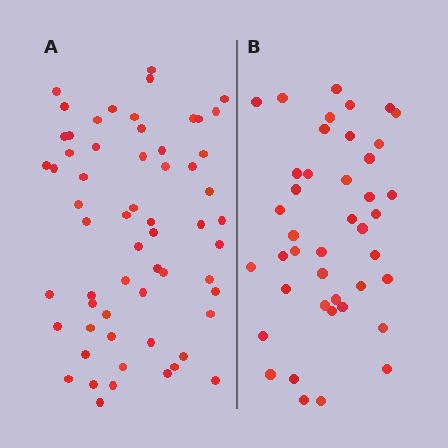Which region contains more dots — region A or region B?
Region A (the left region) has more dots.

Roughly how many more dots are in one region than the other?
Region A has approximately 20 more dots than region B.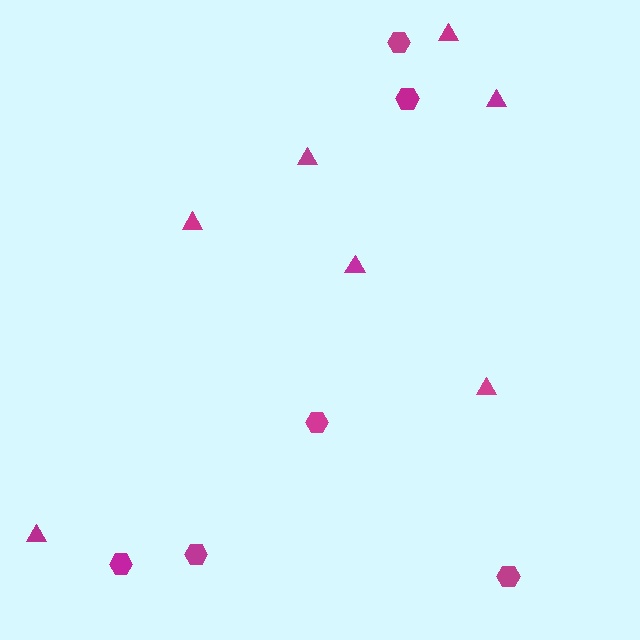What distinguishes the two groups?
There are 2 groups: one group of hexagons (6) and one group of triangles (7).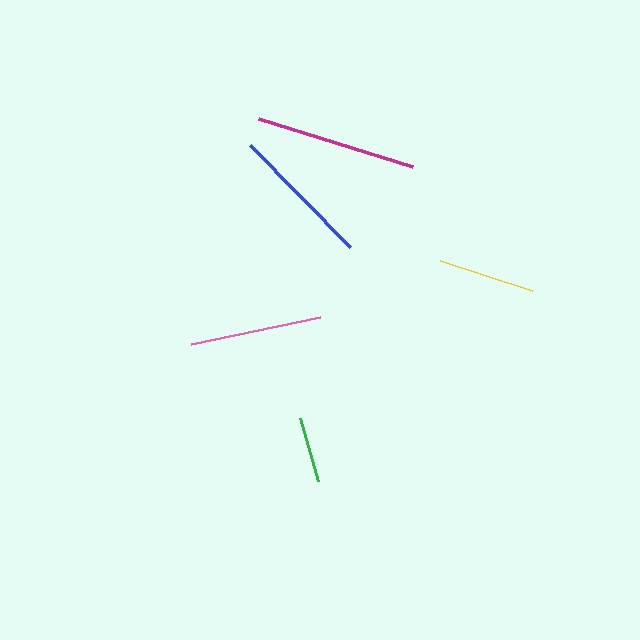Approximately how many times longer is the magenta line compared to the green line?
The magenta line is approximately 2.5 times the length of the green line.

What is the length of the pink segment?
The pink segment is approximately 132 pixels long.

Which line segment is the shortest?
The green line is the shortest at approximately 66 pixels.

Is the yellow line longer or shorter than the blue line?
The blue line is longer than the yellow line.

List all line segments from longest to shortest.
From longest to shortest: magenta, blue, pink, yellow, green.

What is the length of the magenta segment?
The magenta segment is approximately 161 pixels long.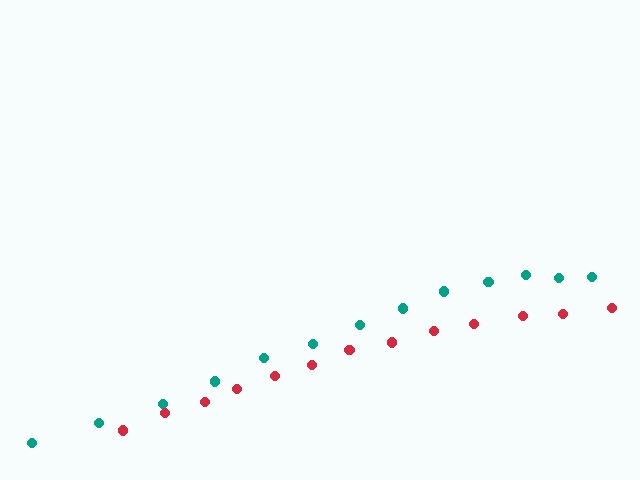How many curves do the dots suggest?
There are 2 distinct paths.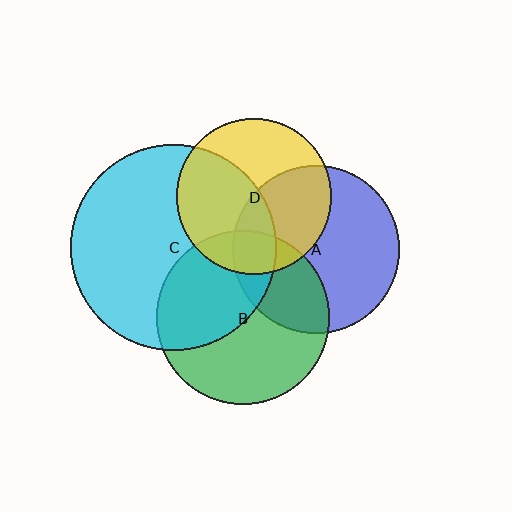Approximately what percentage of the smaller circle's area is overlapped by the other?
Approximately 15%.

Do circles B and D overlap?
Yes.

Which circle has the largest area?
Circle C (cyan).